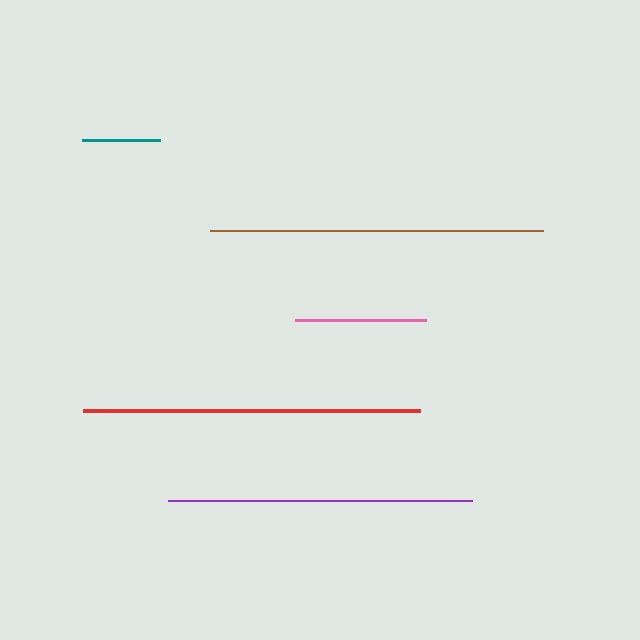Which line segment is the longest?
The red line is the longest at approximately 337 pixels.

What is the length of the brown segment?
The brown segment is approximately 333 pixels long.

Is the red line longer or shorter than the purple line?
The red line is longer than the purple line.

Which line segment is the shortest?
The teal line is the shortest at approximately 78 pixels.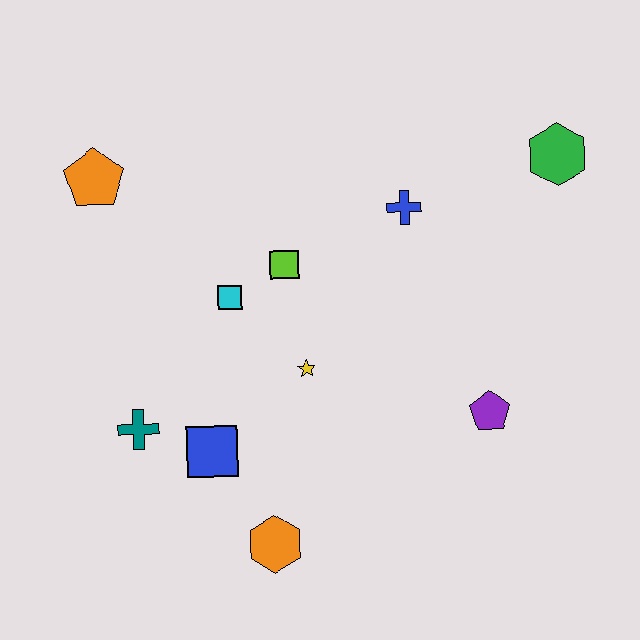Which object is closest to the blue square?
The teal cross is closest to the blue square.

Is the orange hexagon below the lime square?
Yes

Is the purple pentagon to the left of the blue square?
No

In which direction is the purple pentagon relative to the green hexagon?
The purple pentagon is below the green hexagon.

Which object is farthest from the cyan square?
The green hexagon is farthest from the cyan square.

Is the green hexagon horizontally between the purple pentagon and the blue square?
No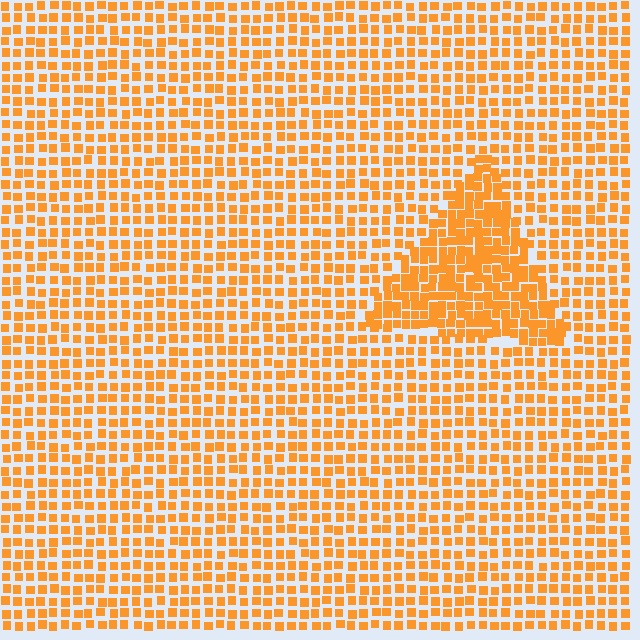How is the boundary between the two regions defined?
The boundary is defined by a change in element density (approximately 1.7x ratio). All elements are the same color, size, and shape.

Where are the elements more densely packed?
The elements are more densely packed inside the triangle boundary.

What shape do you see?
I see a triangle.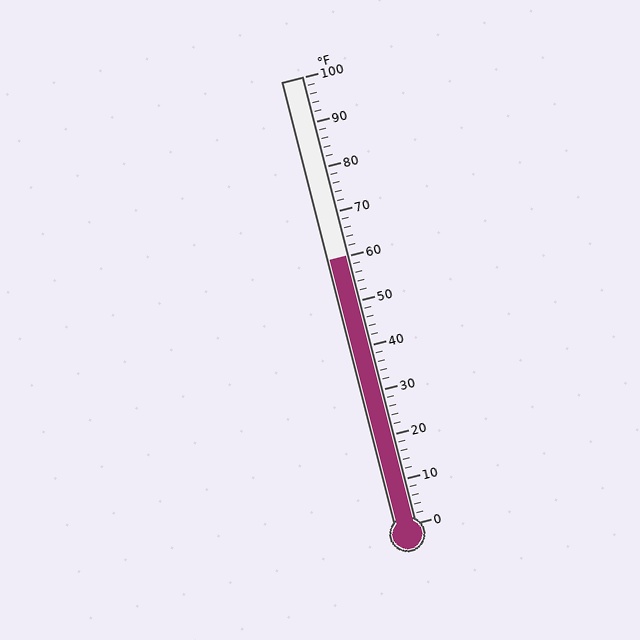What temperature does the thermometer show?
The thermometer shows approximately 60°F.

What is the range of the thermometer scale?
The thermometer scale ranges from 0°F to 100°F.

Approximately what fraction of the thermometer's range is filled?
The thermometer is filled to approximately 60% of its range.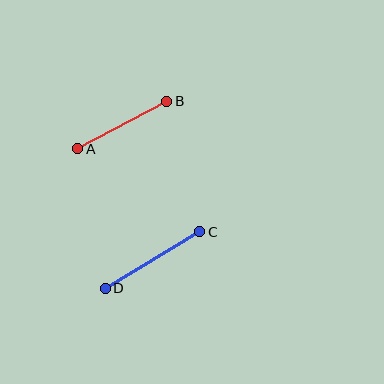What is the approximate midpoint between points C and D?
The midpoint is at approximately (153, 260) pixels.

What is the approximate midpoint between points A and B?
The midpoint is at approximately (122, 125) pixels.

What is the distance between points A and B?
The distance is approximately 101 pixels.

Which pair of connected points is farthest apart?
Points C and D are farthest apart.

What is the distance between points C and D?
The distance is approximately 110 pixels.